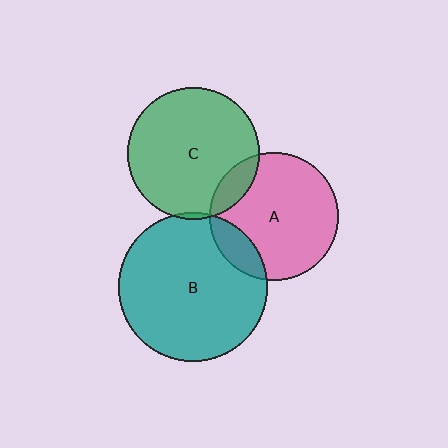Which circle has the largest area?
Circle B (teal).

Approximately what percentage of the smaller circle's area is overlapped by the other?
Approximately 10%.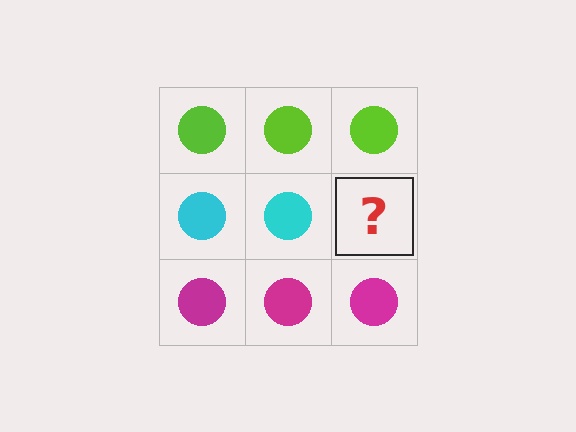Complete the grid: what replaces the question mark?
The question mark should be replaced with a cyan circle.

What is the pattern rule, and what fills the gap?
The rule is that each row has a consistent color. The gap should be filled with a cyan circle.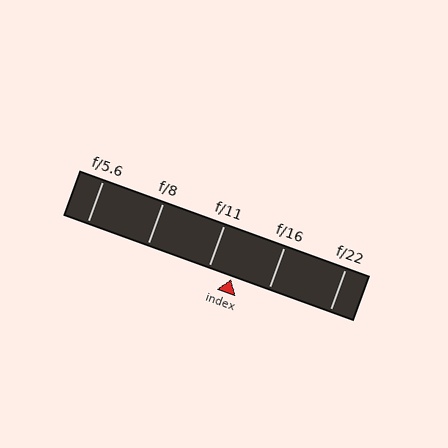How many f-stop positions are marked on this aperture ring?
There are 5 f-stop positions marked.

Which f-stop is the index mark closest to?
The index mark is closest to f/11.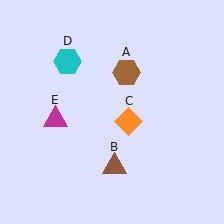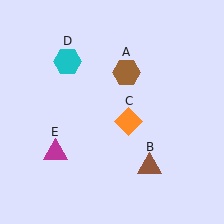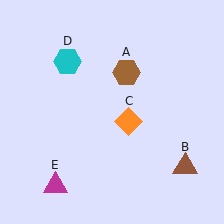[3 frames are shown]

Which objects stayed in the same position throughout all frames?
Brown hexagon (object A) and orange diamond (object C) and cyan hexagon (object D) remained stationary.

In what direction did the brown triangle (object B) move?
The brown triangle (object B) moved right.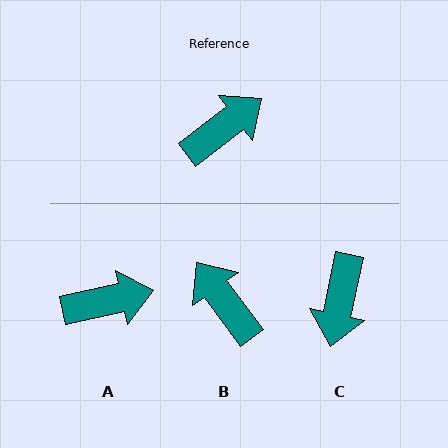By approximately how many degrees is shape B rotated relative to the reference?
Approximately 89 degrees counter-clockwise.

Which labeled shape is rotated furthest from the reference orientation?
C, about 139 degrees away.